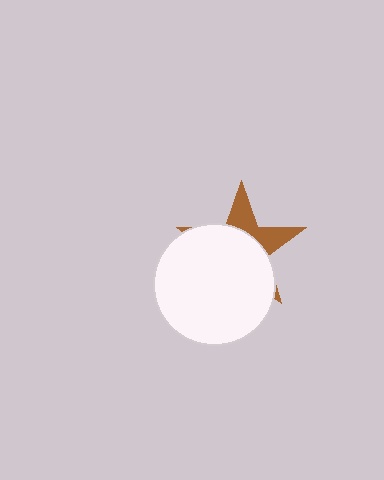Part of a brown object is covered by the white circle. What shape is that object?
It is a star.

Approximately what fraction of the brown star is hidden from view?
Roughly 68% of the brown star is hidden behind the white circle.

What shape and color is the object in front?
The object in front is a white circle.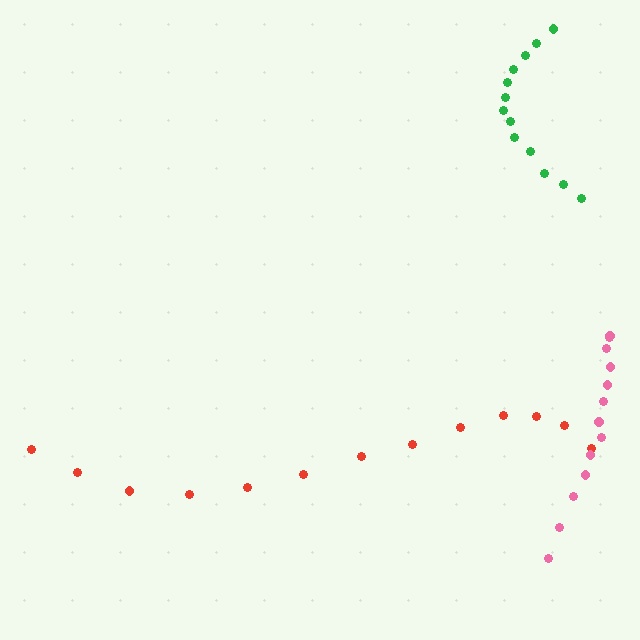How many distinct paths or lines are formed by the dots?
There are 3 distinct paths.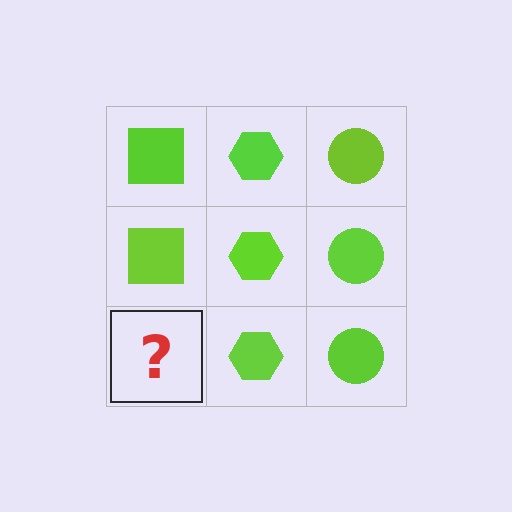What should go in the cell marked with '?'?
The missing cell should contain a lime square.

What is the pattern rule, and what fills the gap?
The rule is that each column has a consistent shape. The gap should be filled with a lime square.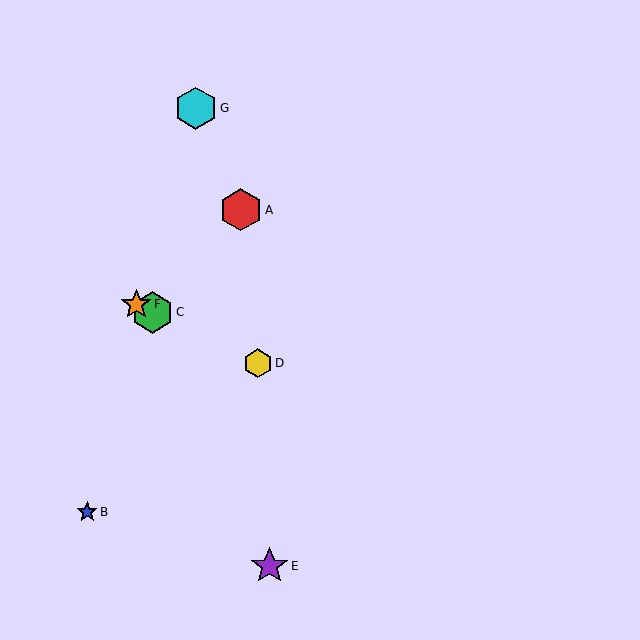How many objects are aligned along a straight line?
3 objects (C, D, F) are aligned along a straight line.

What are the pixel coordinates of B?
Object B is at (87, 512).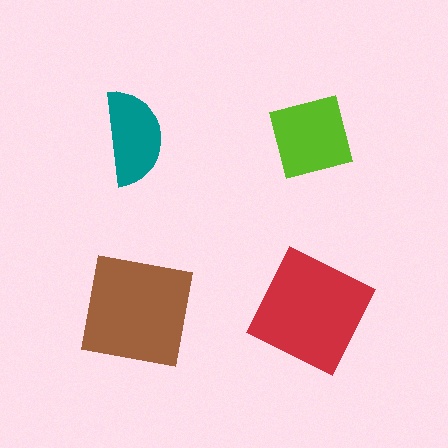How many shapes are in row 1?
2 shapes.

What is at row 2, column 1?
A brown square.